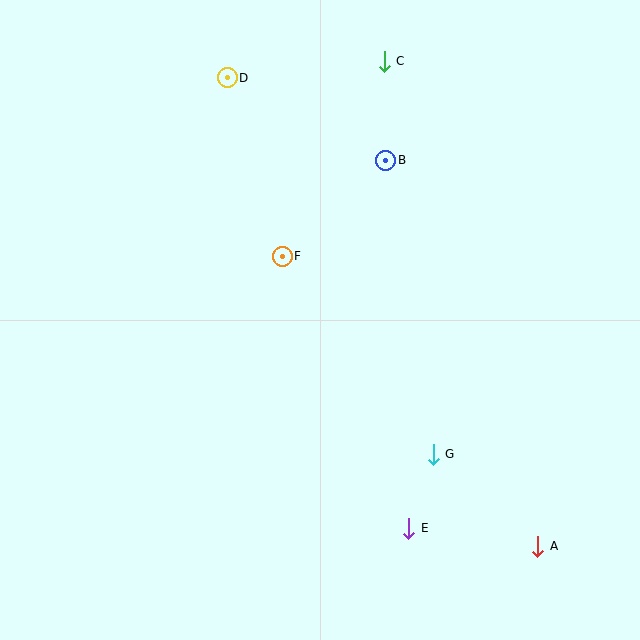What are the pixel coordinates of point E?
Point E is at (409, 528).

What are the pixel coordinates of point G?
Point G is at (433, 454).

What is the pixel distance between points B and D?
The distance between B and D is 179 pixels.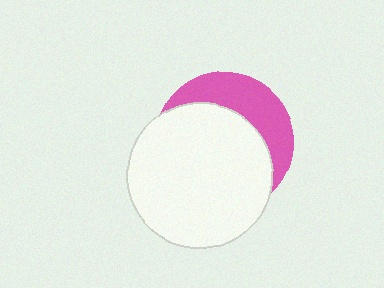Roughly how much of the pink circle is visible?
A small part of it is visible (roughly 33%).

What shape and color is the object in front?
The object in front is a white circle.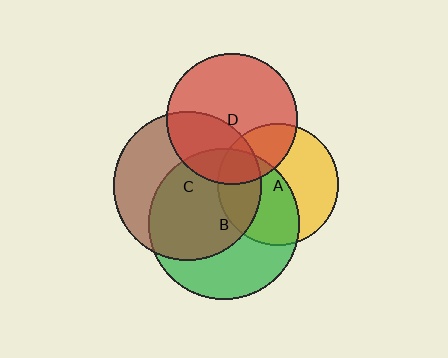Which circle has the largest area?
Circle B (green).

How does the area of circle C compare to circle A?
Approximately 1.5 times.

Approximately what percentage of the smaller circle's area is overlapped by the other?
Approximately 25%.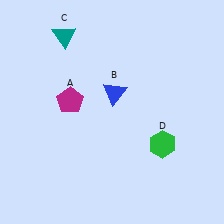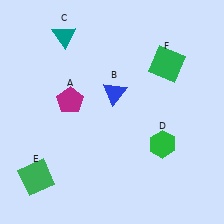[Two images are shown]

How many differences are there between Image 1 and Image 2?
There are 2 differences between the two images.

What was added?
A green square (E), a green square (F) were added in Image 2.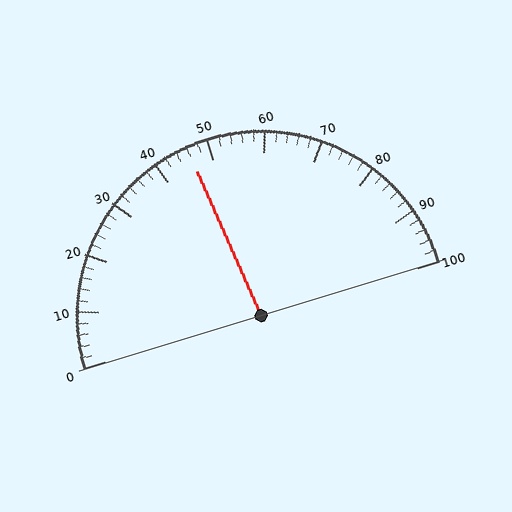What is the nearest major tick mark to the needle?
The nearest major tick mark is 50.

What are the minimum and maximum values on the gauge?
The gauge ranges from 0 to 100.